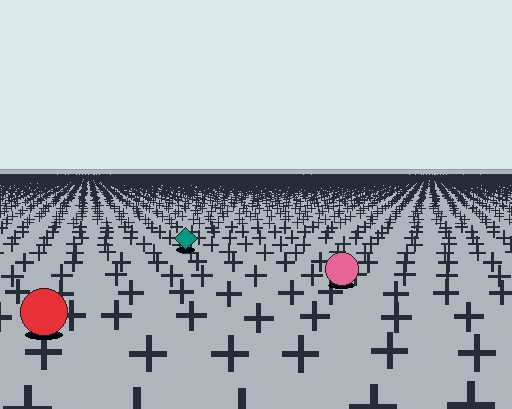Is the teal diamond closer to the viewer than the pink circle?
No. The pink circle is closer — you can tell from the texture gradient: the ground texture is coarser near it.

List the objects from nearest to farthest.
From nearest to farthest: the red circle, the pink circle, the teal diamond.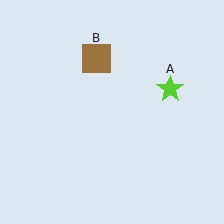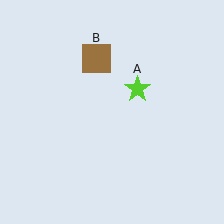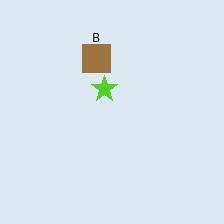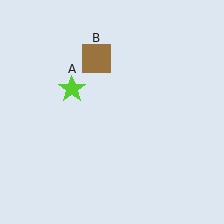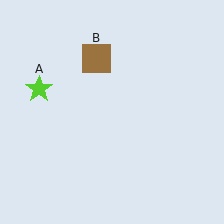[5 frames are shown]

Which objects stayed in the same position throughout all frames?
Brown square (object B) remained stationary.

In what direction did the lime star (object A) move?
The lime star (object A) moved left.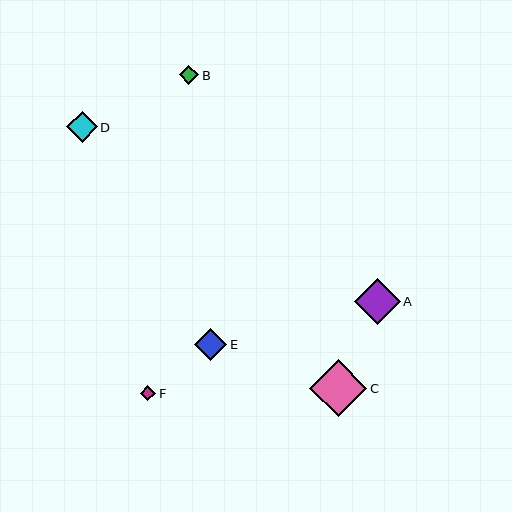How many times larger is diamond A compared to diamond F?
Diamond A is approximately 2.9 times the size of diamond F.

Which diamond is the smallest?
Diamond F is the smallest with a size of approximately 16 pixels.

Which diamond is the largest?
Diamond C is the largest with a size of approximately 57 pixels.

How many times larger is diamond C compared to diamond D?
Diamond C is approximately 1.8 times the size of diamond D.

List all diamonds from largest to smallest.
From largest to smallest: C, A, E, D, B, F.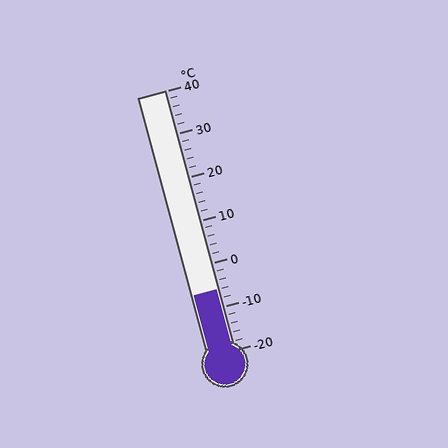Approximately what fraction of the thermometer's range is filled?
The thermometer is filled to approximately 25% of its range.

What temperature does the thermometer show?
The thermometer shows approximately -6°C.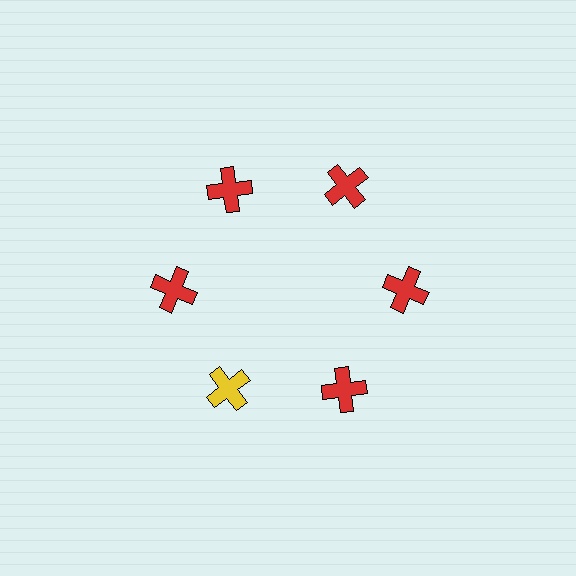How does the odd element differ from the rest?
It has a different color: yellow instead of red.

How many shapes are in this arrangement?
There are 6 shapes arranged in a ring pattern.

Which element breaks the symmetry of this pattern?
The yellow cross at roughly the 7 o'clock position breaks the symmetry. All other shapes are red crosses.